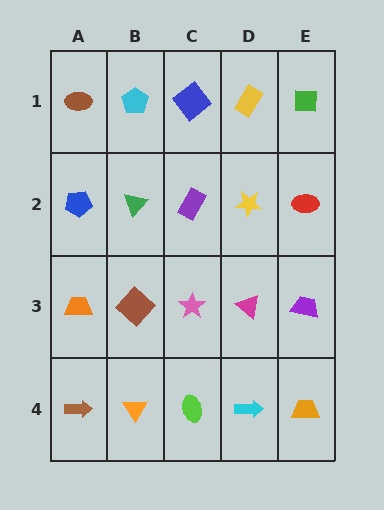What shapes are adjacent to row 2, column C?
A blue diamond (row 1, column C), a pink star (row 3, column C), a green triangle (row 2, column B), a yellow star (row 2, column D).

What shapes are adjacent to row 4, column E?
A purple trapezoid (row 3, column E), a cyan arrow (row 4, column D).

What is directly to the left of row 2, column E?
A yellow star.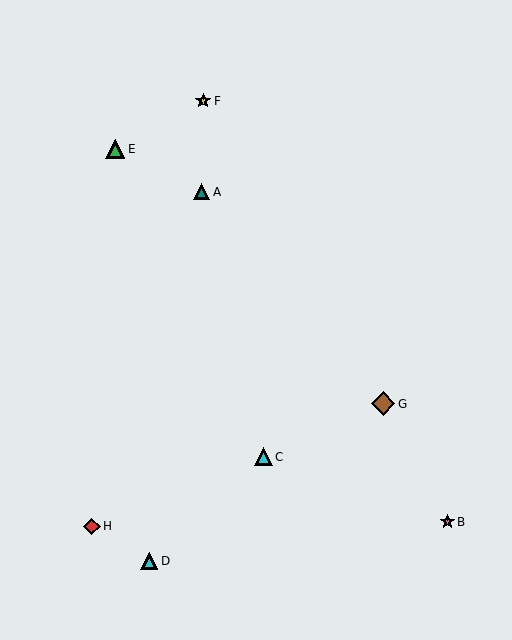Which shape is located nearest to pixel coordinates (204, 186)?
The teal triangle (labeled A) at (202, 192) is nearest to that location.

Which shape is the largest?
The brown diamond (labeled G) is the largest.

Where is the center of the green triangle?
The center of the green triangle is at (115, 149).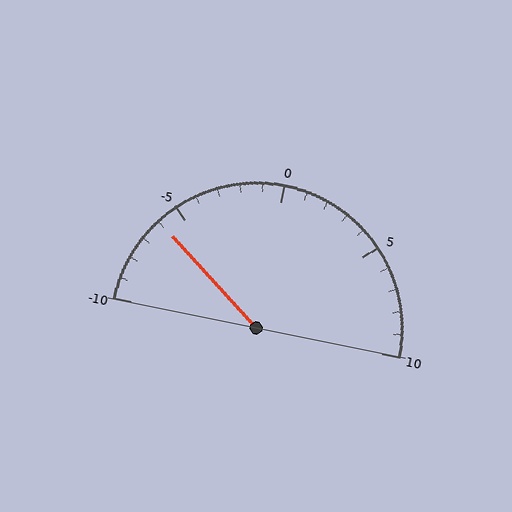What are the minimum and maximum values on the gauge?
The gauge ranges from -10 to 10.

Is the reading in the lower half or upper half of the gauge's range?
The reading is in the lower half of the range (-10 to 10).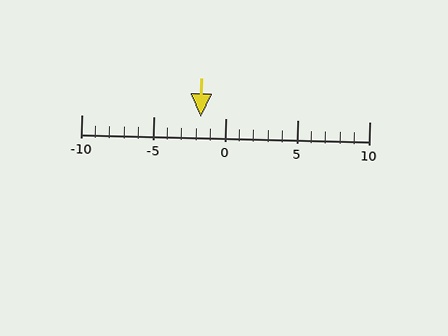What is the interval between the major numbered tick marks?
The major tick marks are spaced 5 units apart.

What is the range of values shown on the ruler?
The ruler shows values from -10 to 10.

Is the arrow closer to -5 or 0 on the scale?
The arrow is closer to 0.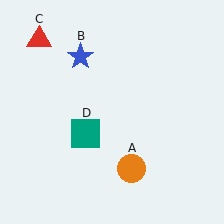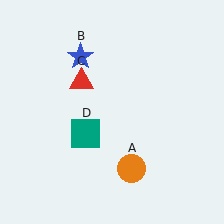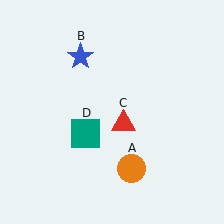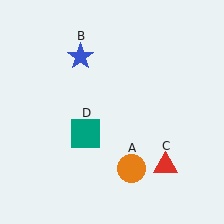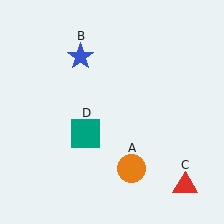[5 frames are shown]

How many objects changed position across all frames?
1 object changed position: red triangle (object C).